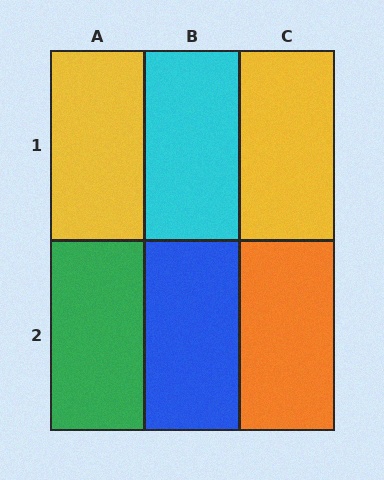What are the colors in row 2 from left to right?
Green, blue, orange.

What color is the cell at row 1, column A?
Yellow.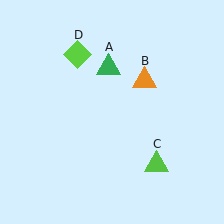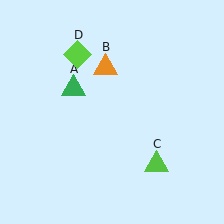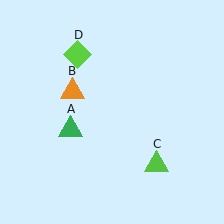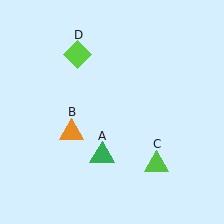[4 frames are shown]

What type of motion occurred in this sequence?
The green triangle (object A), orange triangle (object B) rotated counterclockwise around the center of the scene.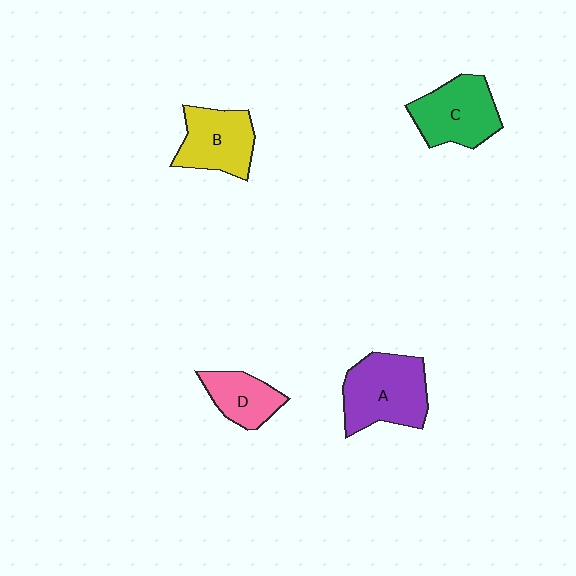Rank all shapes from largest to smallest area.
From largest to smallest: A (purple), C (green), B (yellow), D (pink).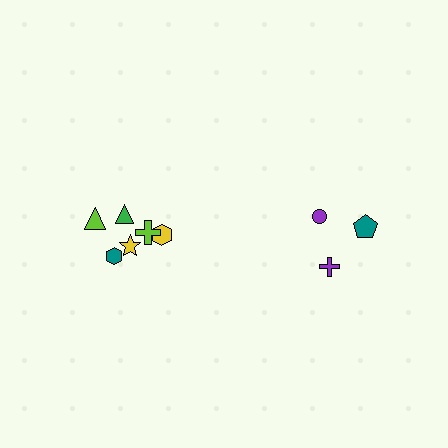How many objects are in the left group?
There are 6 objects.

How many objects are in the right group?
There are 3 objects.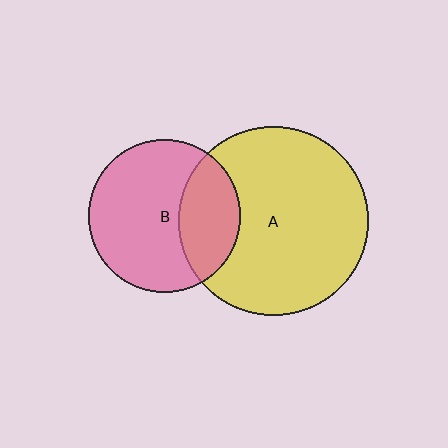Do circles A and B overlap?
Yes.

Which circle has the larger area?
Circle A (yellow).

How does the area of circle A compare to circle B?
Approximately 1.5 times.